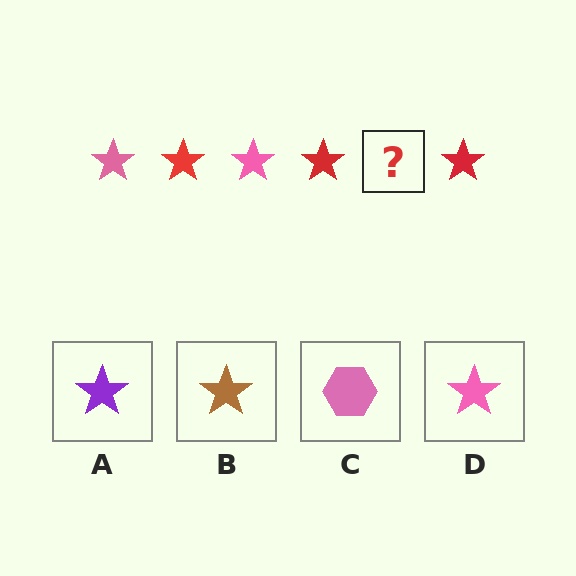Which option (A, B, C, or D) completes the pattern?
D.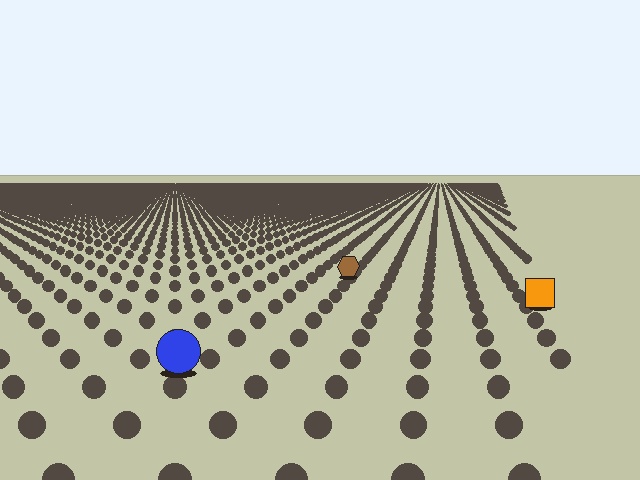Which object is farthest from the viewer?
The brown hexagon is farthest from the viewer. It appears smaller and the ground texture around it is denser.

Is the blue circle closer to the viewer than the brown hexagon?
Yes. The blue circle is closer — you can tell from the texture gradient: the ground texture is coarser near it.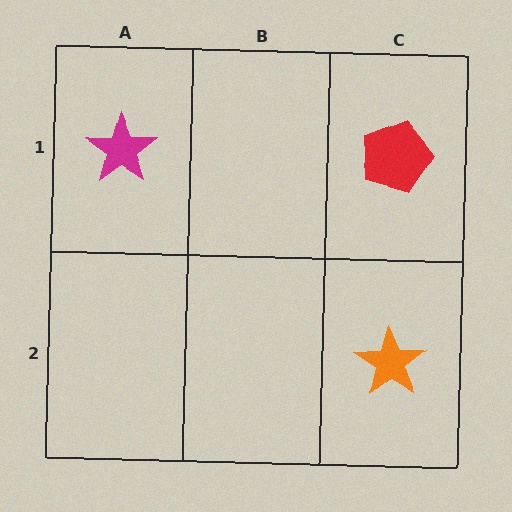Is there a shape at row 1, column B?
No, that cell is empty.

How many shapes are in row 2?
1 shape.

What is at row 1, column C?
A red pentagon.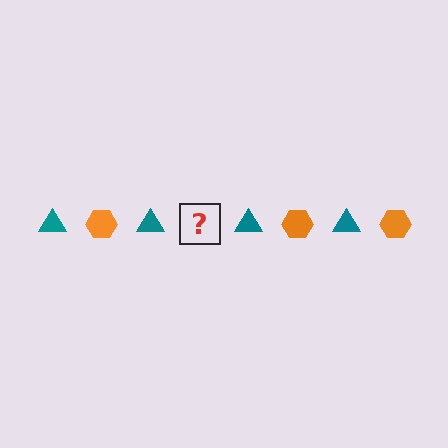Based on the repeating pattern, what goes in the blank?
The blank should be an orange hexagon.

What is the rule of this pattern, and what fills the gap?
The rule is that the pattern alternates between teal triangle and orange hexagon. The gap should be filled with an orange hexagon.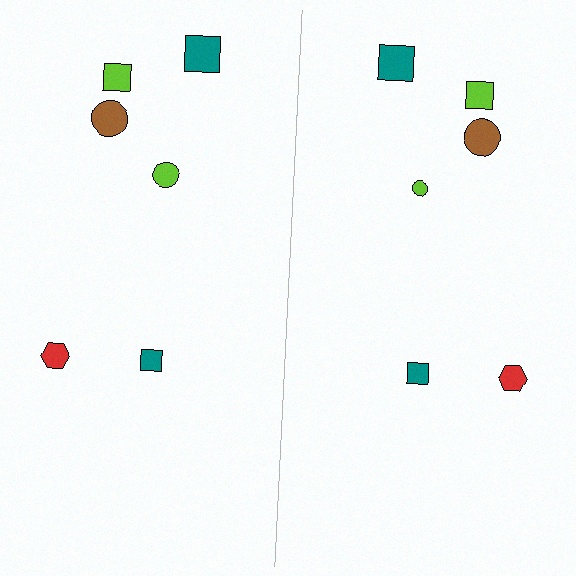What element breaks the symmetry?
The lime circle on the right side has a different size than its mirror counterpart.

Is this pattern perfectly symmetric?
No, the pattern is not perfectly symmetric. The lime circle on the right side has a different size than its mirror counterpart.